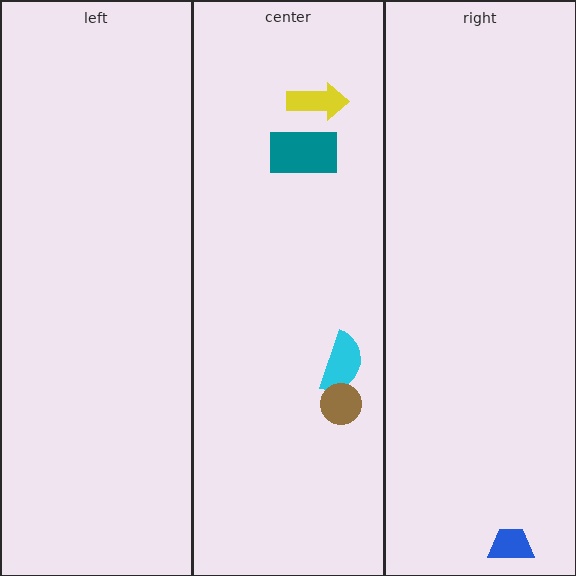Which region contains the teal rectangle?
The center region.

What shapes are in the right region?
The blue trapezoid.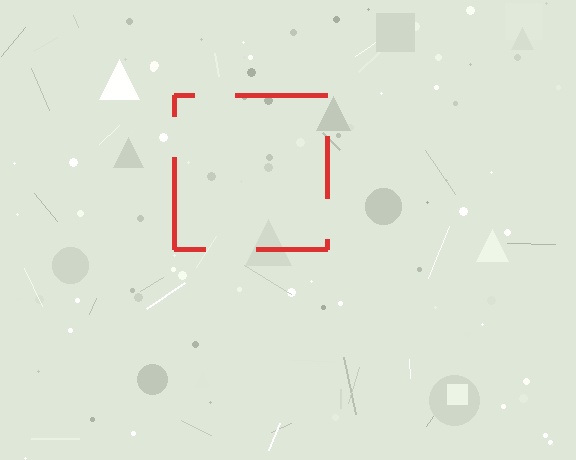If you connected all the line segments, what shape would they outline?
They would outline a square.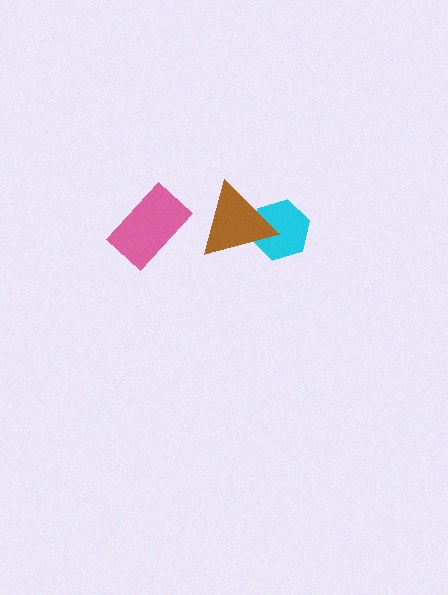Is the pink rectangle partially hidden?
No, no other shape covers it.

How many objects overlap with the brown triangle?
1 object overlaps with the brown triangle.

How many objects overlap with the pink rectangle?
0 objects overlap with the pink rectangle.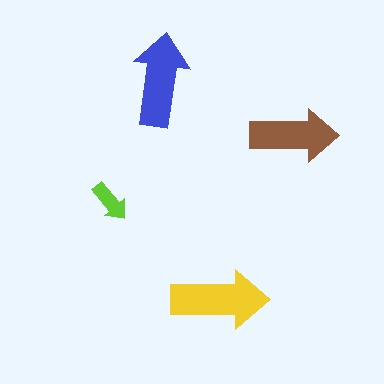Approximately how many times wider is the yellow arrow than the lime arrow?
About 2.5 times wider.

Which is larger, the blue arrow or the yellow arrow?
The yellow one.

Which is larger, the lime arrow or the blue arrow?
The blue one.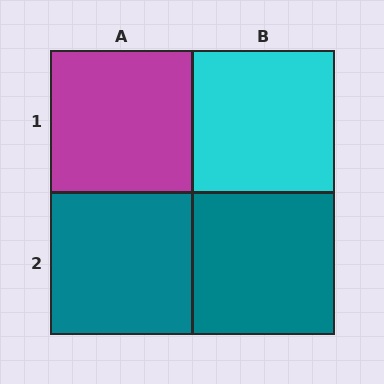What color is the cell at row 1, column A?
Magenta.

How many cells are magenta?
1 cell is magenta.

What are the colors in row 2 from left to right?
Teal, teal.